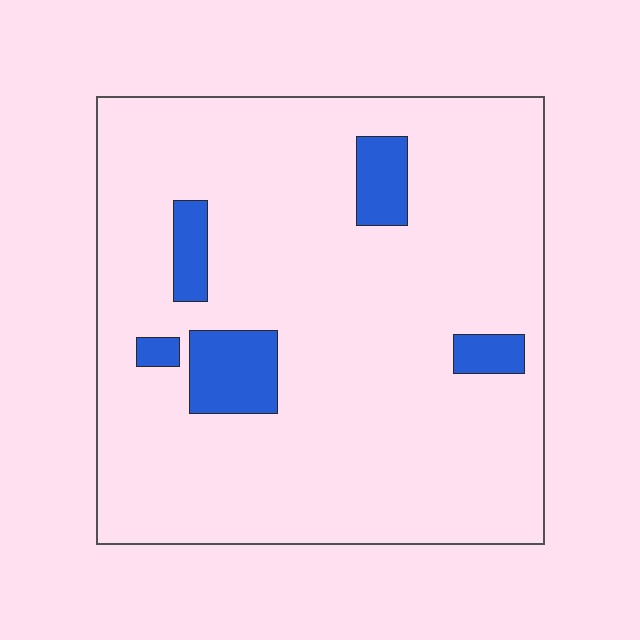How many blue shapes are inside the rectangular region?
5.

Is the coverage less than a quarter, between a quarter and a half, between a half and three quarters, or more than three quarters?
Less than a quarter.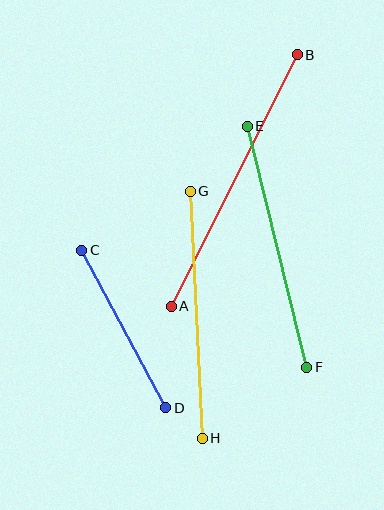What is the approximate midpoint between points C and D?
The midpoint is at approximately (123, 329) pixels.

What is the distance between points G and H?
The distance is approximately 247 pixels.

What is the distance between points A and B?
The distance is approximately 281 pixels.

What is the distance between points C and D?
The distance is approximately 179 pixels.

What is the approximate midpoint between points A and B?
The midpoint is at approximately (234, 180) pixels.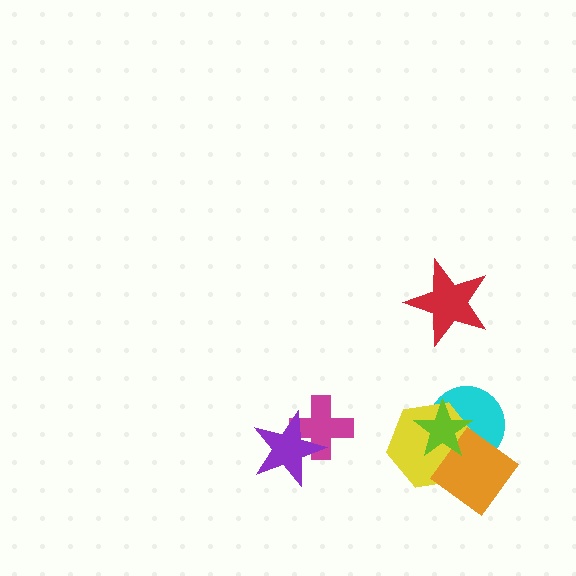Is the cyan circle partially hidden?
Yes, it is partially covered by another shape.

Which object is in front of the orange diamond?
The lime star is in front of the orange diamond.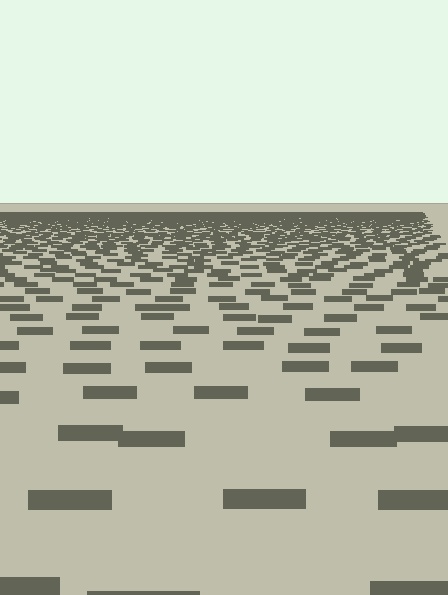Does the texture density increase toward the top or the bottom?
Density increases toward the top.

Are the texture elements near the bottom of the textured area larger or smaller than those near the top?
Larger. Near the bottom, elements are closer to the viewer and appear at a bigger on-screen size.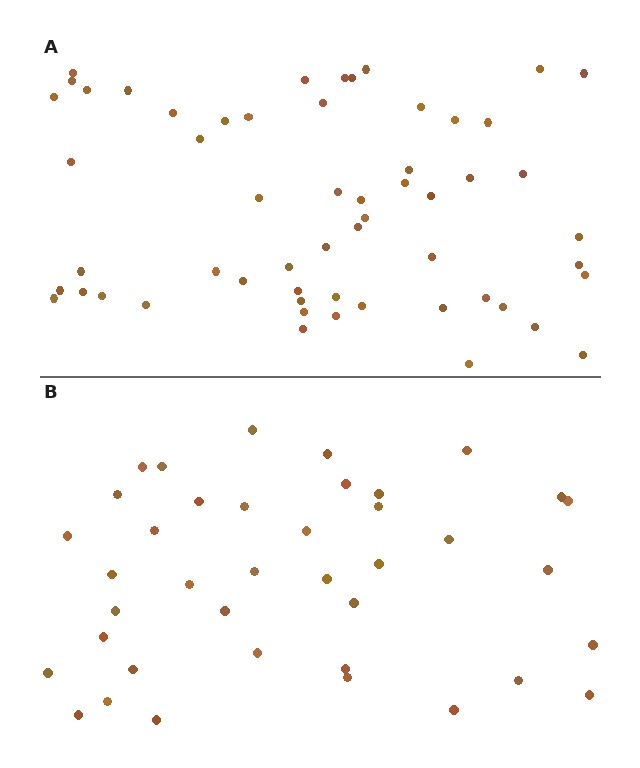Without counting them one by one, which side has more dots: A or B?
Region A (the top region) has more dots.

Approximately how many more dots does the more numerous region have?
Region A has approximately 20 more dots than region B.